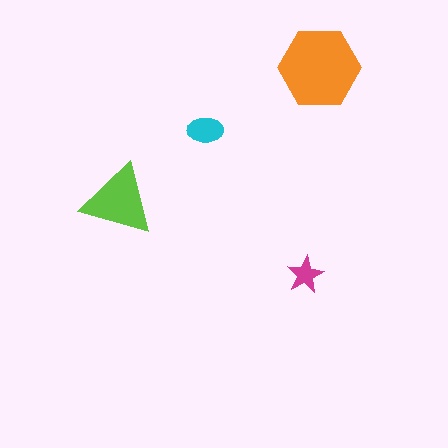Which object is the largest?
The orange hexagon.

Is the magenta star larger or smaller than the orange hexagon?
Smaller.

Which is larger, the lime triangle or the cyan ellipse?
The lime triangle.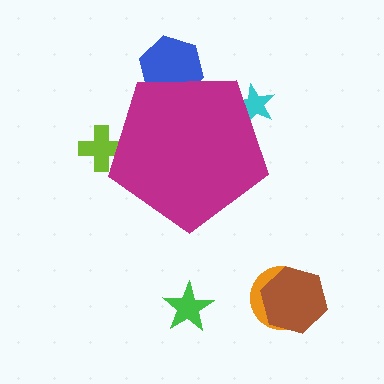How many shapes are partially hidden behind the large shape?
3 shapes are partially hidden.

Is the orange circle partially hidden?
No, the orange circle is fully visible.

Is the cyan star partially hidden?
Yes, the cyan star is partially hidden behind the magenta pentagon.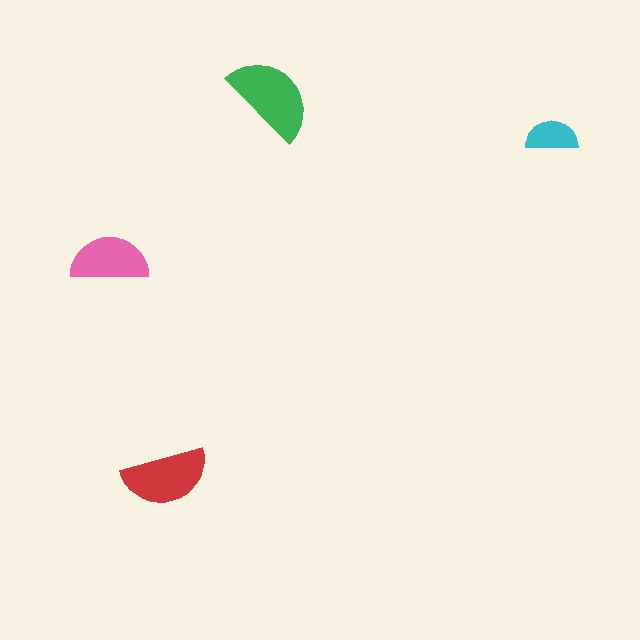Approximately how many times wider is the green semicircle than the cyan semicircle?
About 2 times wider.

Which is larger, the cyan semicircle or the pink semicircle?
The pink one.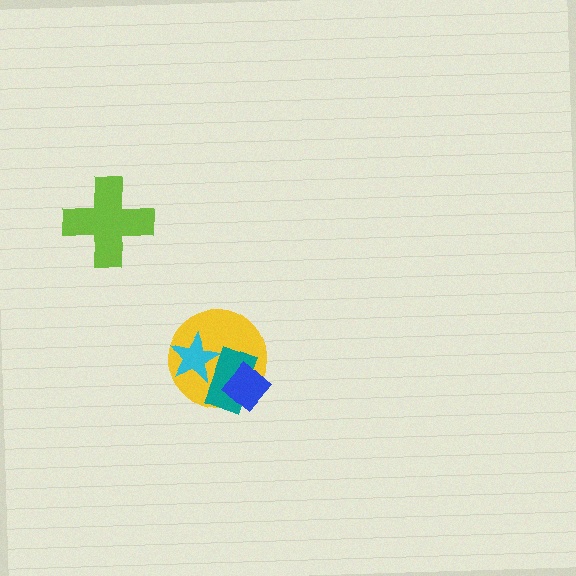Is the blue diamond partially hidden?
No, no other shape covers it.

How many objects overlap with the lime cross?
0 objects overlap with the lime cross.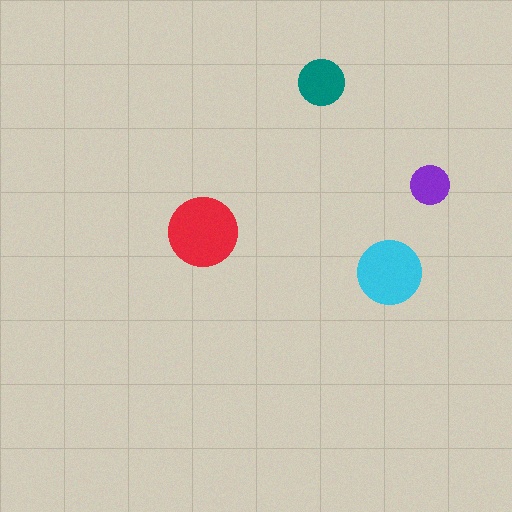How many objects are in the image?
There are 4 objects in the image.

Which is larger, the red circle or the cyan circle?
The red one.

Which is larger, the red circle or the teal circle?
The red one.